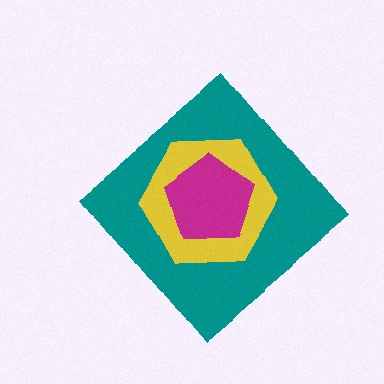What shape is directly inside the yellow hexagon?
The magenta pentagon.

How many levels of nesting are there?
3.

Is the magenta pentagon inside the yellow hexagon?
Yes.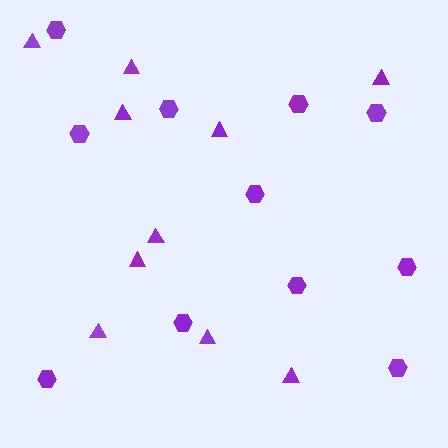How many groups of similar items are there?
There are 2 groups: one group of triangles (10) and one group of hexagons (11).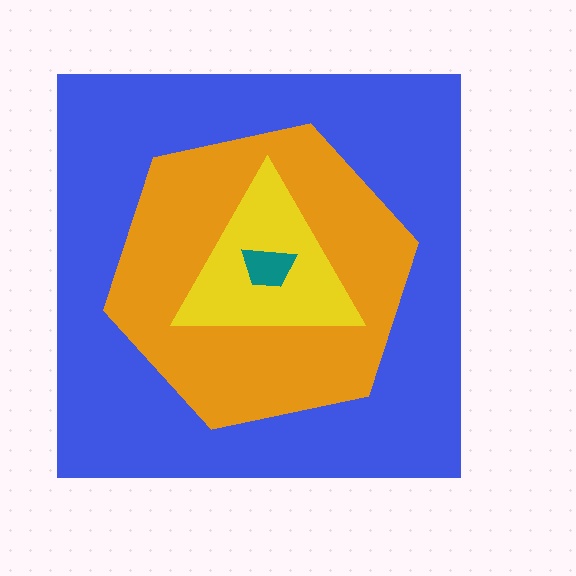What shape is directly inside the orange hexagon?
The yellow triangle.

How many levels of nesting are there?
4.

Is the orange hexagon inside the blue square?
Yes.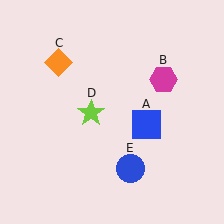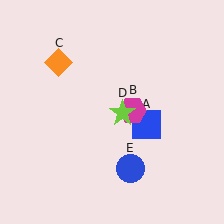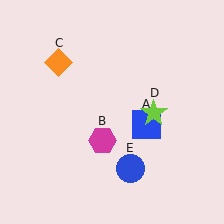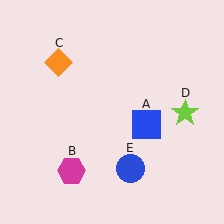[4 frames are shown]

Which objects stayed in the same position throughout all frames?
Blue square (object A) and orange diamond (object C) and blue circle (object E) remained stationary.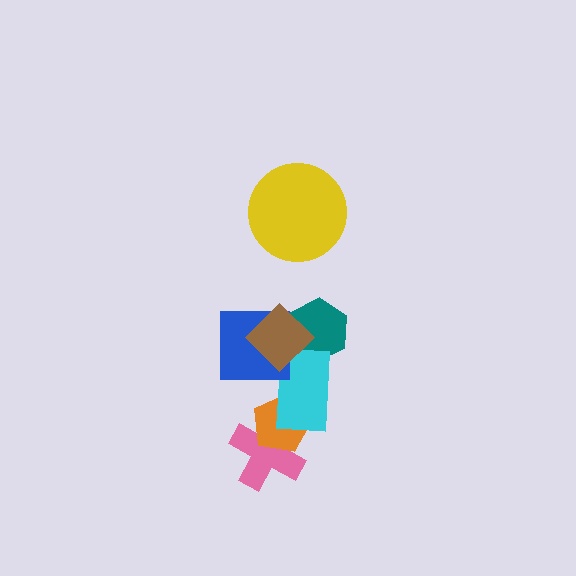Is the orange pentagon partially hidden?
Yes, it is partially covered by another shape.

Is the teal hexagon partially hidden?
Yes, it is partially covered by another shape.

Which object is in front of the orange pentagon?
The cyan rectangle is in front of the orange pentagon.